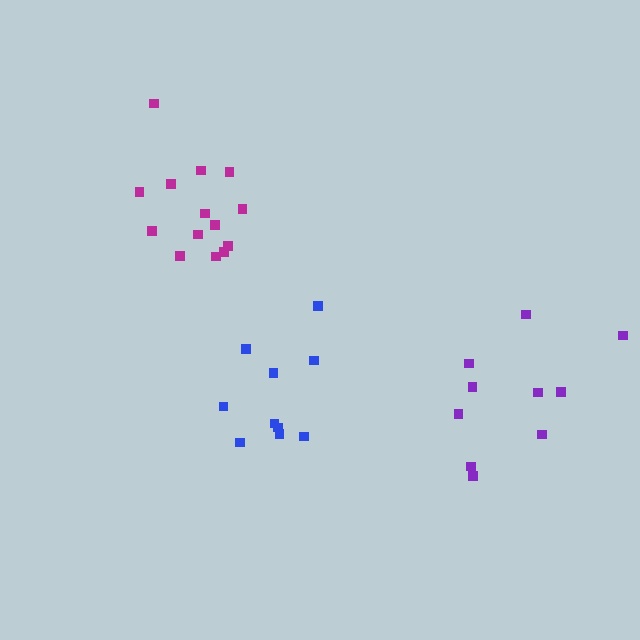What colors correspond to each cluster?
The clusters are colored: purple, blue, magenta.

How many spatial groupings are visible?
There are 3 spatial groupings.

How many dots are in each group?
Group 1: 10 dots, Group 2: 10 dots, Group 3: 14 dots (34 total).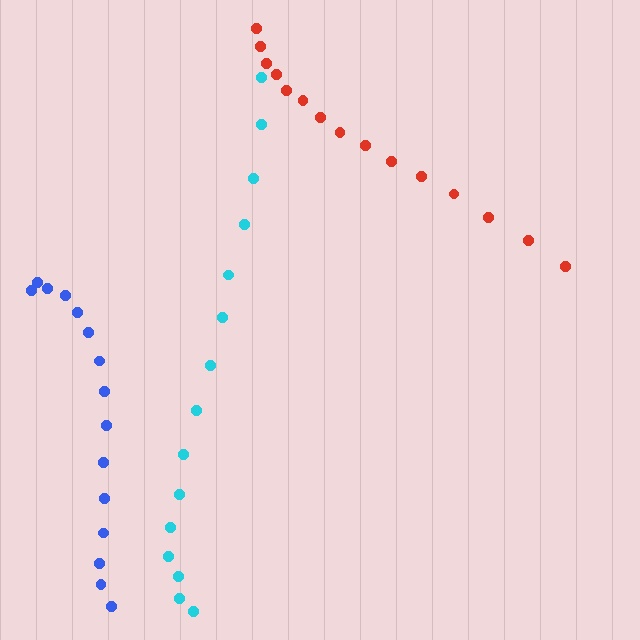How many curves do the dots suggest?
There are 3 distinct paths.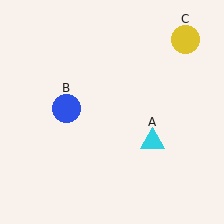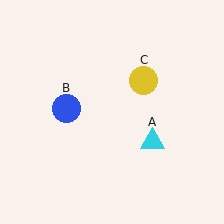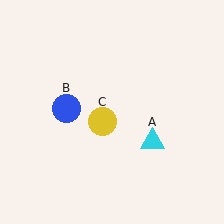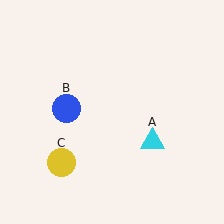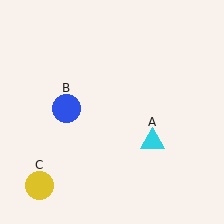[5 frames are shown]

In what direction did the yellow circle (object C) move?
The yellow circle (object C) moved down and to the left.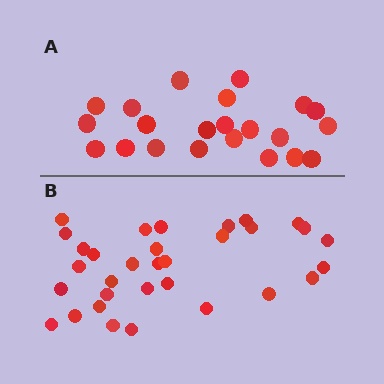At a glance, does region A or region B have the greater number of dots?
Region B (the bottom region) has more dots.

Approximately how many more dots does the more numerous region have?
Region B has roughly 10 or so more dots than region A.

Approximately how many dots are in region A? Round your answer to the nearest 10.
About 20 dots. (The exact count is 22, which rounds to 20.)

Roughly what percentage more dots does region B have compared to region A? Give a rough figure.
About 45% more.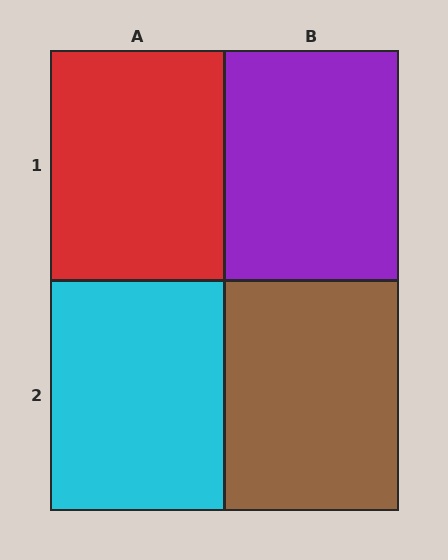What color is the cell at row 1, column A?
Red.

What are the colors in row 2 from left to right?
Cyan, brown.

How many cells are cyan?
1 cell is cyan.